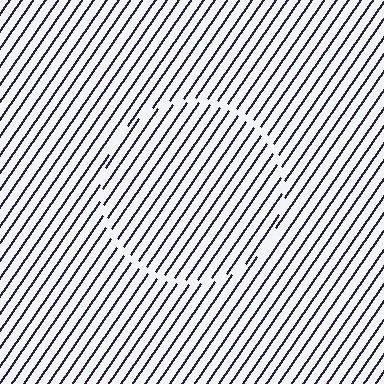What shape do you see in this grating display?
An illusory circle. The interior of the shape contains the same grating, shifted by half a period — the contour is defined by the phase discontinuity where line-ends from the inner and outer gratings abut.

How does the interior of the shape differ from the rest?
The interior of the shape contains the same grating, shifted by half a period — the contour is defined by the phase discontinuity where line-ends from the inner and outer gratings abut.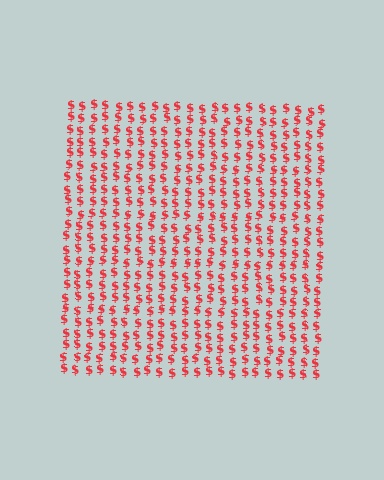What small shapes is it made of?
It is made of small dollar signs.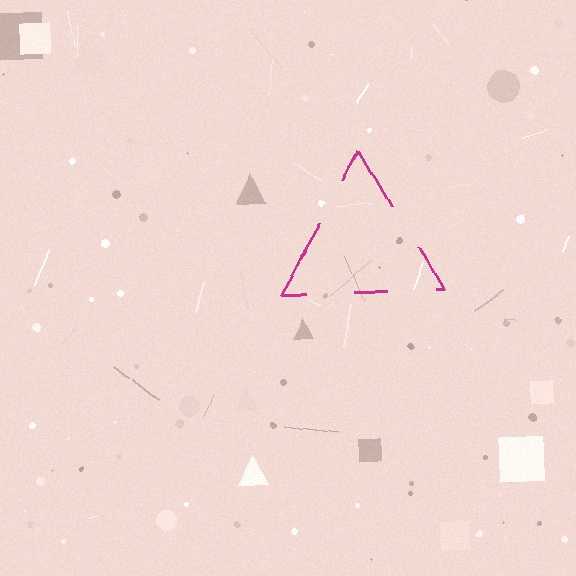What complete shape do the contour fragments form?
The contour fragments form a triangle.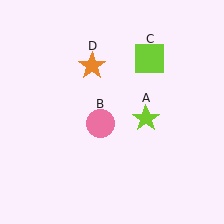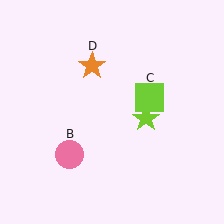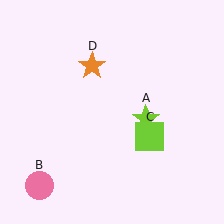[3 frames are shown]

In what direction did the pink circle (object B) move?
The pink circle (object B) moved down and to the left.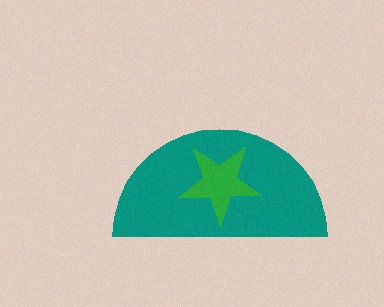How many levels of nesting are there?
2.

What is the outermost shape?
The teal semicircle.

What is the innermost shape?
The green star.